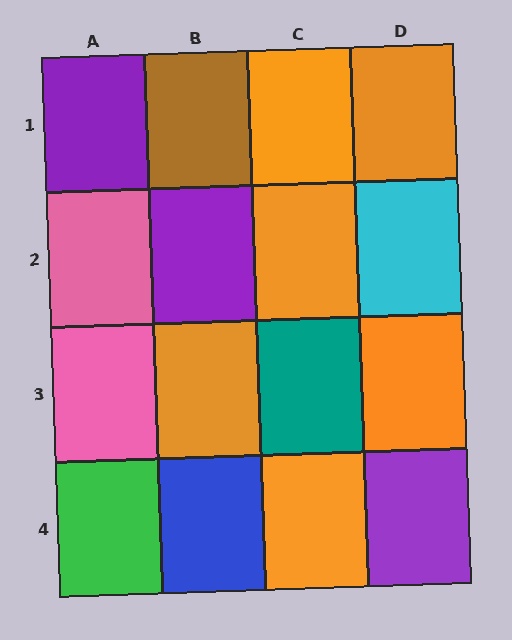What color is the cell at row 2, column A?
Pink.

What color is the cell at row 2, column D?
Cyan.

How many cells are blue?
1 cell is blue.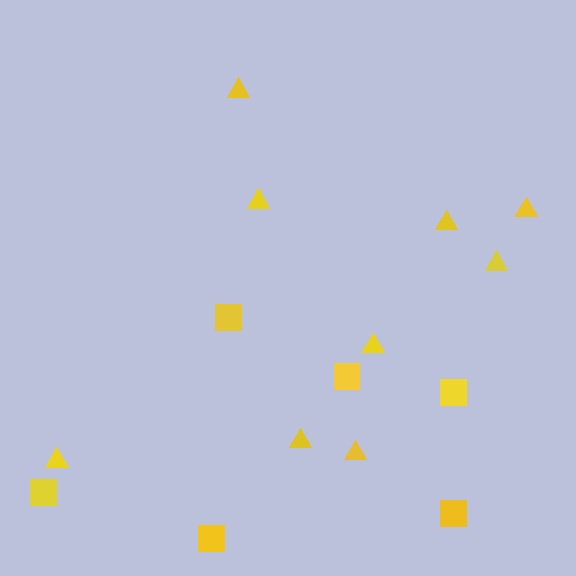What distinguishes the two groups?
There are 2 groups: one group of triangles (9) and one group of squares (6).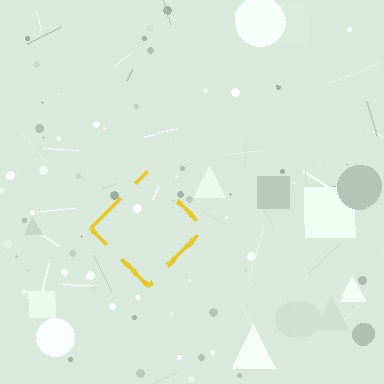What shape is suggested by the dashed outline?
The dashed outline suggests a diamond.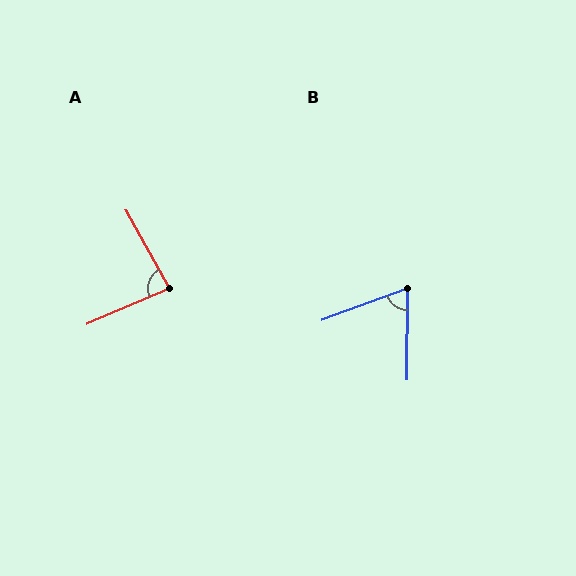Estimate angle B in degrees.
Approximately 70 degrees.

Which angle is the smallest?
B, at approximately 70 degrees.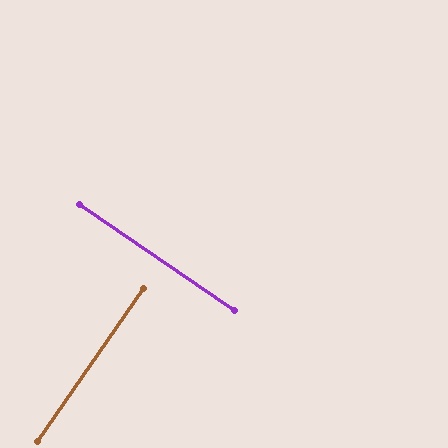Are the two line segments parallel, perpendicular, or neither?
Perpendicular — they meet at approximately 90°.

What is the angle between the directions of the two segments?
Approximately 90 degrees.